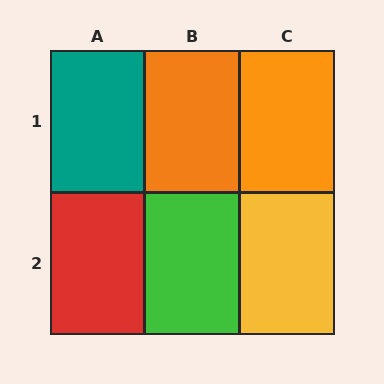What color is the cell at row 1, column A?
Teal.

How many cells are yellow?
1 cell is yellow.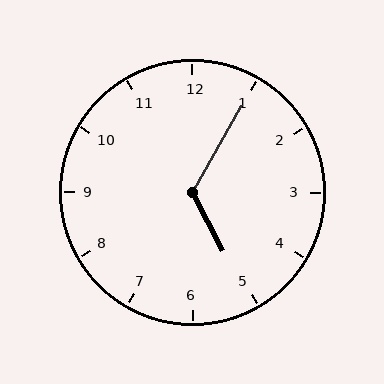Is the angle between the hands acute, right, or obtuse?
It is obtuse.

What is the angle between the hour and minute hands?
Approximately 122 degrees.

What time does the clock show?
5:05.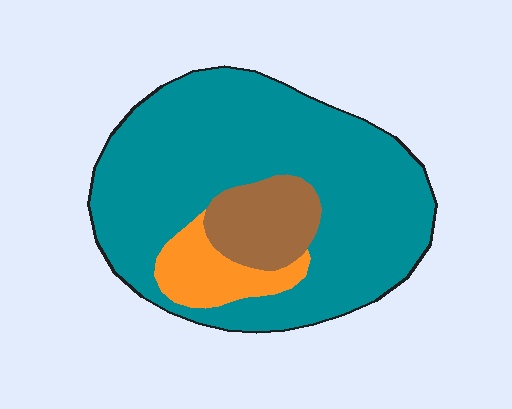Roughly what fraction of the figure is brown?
Brown covers 12% of the figure.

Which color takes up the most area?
Teal, at roughly 75%.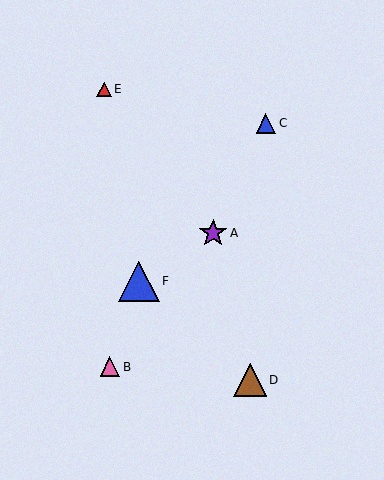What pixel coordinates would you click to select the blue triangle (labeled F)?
Click at (139, 281) to select the blue triangle F.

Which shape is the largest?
The blue triangle (labeled F) is the largest.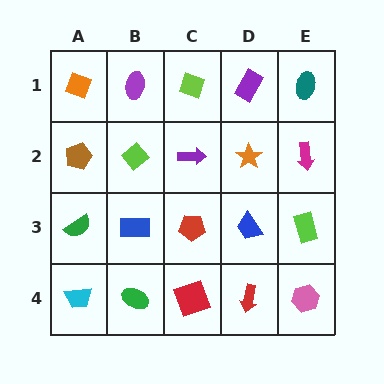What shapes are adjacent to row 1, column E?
A magenta arrow (row 2, column E), a purple rectangle (row 1, column D).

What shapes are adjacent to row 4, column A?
A green semicircle (row 3, column A), a green ellipse (row 4, column B).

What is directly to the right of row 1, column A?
A purple ellipse.